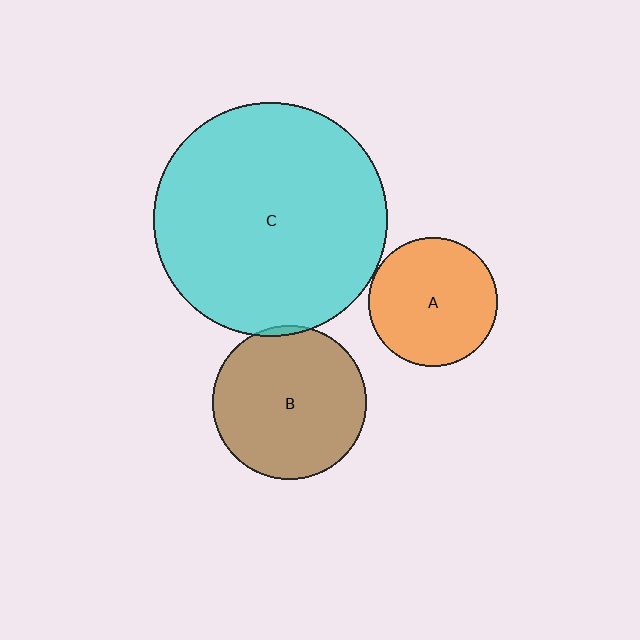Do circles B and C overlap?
Yes.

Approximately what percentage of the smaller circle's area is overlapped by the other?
Approximately 5%.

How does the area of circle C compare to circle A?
Approximately 3.3 times.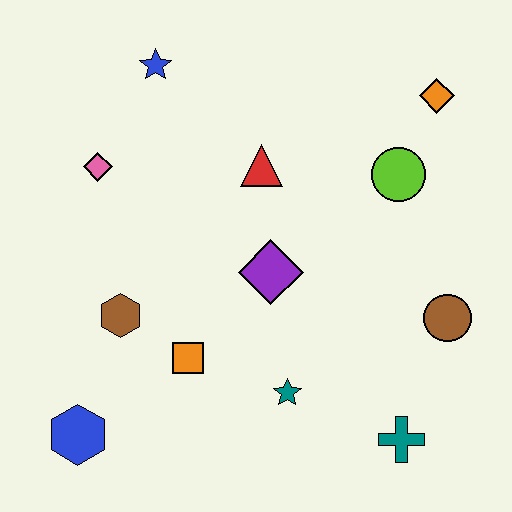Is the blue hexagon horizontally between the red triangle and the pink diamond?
No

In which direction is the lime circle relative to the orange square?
The lime circle is to the right of the orange square.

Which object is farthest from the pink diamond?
The teal cross is farthest from the pink diamond.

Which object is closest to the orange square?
The brown hexagon is closest to the orange square.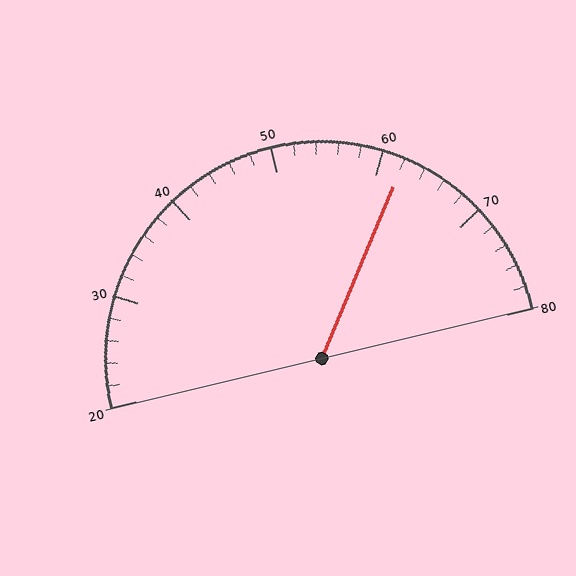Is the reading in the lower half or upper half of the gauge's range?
The reading is in the upper half of the range (20 to 80).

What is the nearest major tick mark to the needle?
The nearest major tick mark is 60.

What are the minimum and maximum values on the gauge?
The gauge ranges from 20 to 80.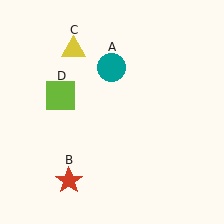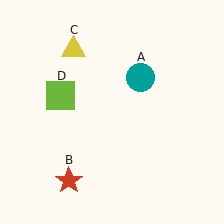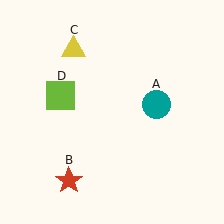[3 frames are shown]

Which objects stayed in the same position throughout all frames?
Red star (object B) and yellow triangle (object C) and lime square (object D) remained stationary.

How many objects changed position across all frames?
1 object changed position: teal circle (object A).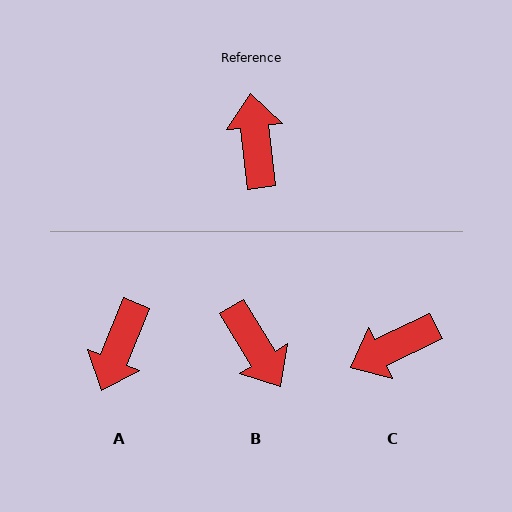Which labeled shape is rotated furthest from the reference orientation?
B, about 155 degrees away.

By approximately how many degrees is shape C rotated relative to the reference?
Approximately 109 degrees counter-clockwise.